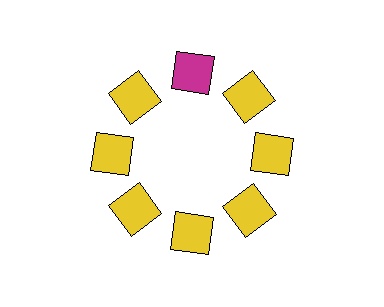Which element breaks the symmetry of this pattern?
The magenta square at roughly the 12 o'clock position breaks the symmetry. All other shapes are yellow squares.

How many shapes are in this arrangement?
There are 8 shapes arranged in a ring pattern.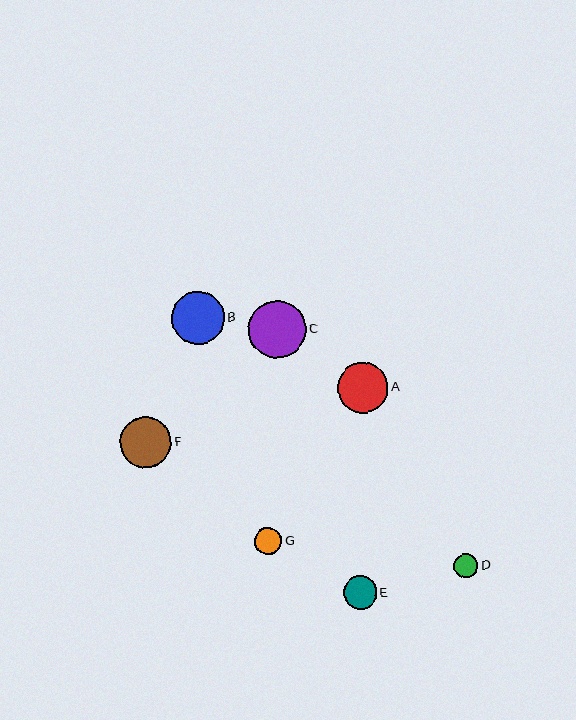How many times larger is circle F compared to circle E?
Circle F is approximately 1.5 times the size of circle E.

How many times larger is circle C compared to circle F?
Circle C is approximately 1.1 times the size of circle F.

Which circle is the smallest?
Circle D is the smallest with a size of approximately 24 pixels.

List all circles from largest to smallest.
From largest to smallest: C, B, F, A, E, G, D.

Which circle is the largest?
Circle C is the largest with a size of approximately 57 pixels.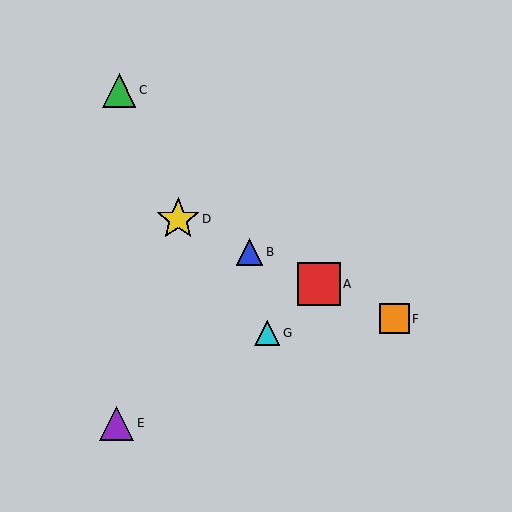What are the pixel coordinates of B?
Object B is at (250, 252).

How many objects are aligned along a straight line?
4 objects (A, B, D, F) are aligned along a straight line.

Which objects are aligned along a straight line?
Objects A, B, D, F are aligned along a straight line.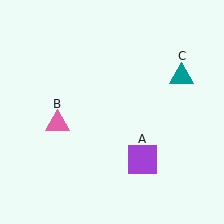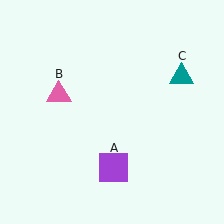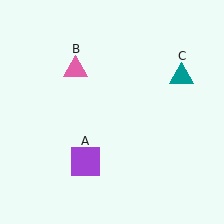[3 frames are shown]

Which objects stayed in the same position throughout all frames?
Teal triangle (object C) remained stationary.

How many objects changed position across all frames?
2 objects changed position: purple square (object A), pink triangle (object B).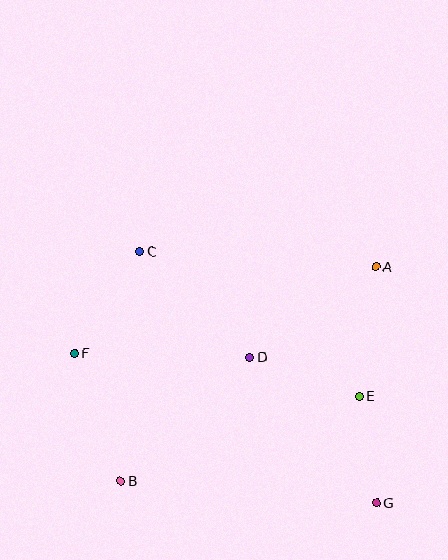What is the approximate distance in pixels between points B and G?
The distance between B and G is approximately 257 pixels.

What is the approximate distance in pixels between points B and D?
The distance between B and D is approximately 179 pixels.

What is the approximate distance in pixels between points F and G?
The distance between F and G is approximately 337 pixels.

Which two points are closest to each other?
Points E and G are closest to each other.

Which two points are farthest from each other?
Points C and G are farthest from each other.